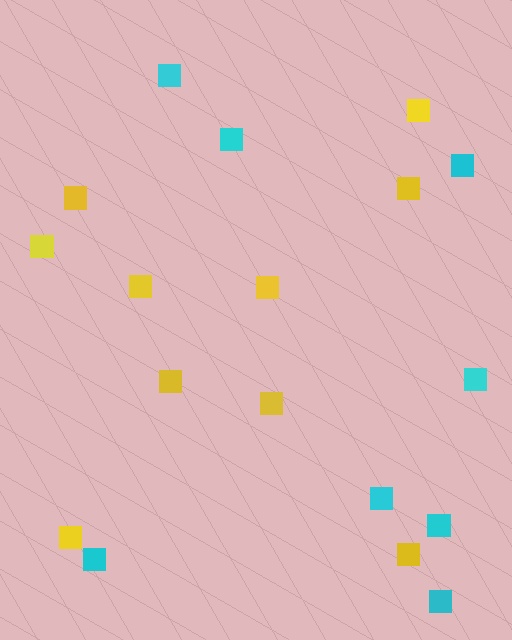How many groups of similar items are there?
There are 2 groups: one group of yellow squares (10) and one group of cyan squares (8).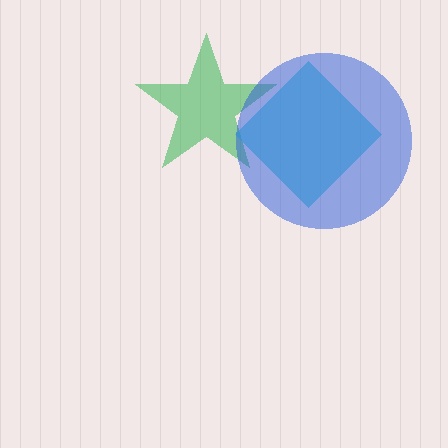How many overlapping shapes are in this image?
There are 3 overlapping shapes in the image.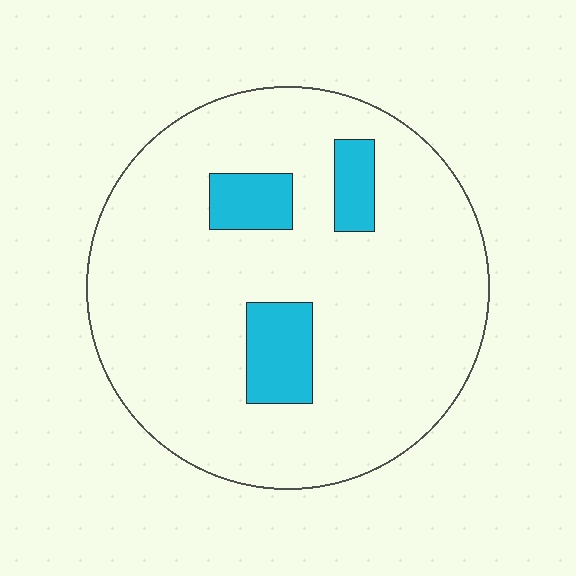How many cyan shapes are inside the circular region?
3.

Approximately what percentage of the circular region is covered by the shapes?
Approximately 10%.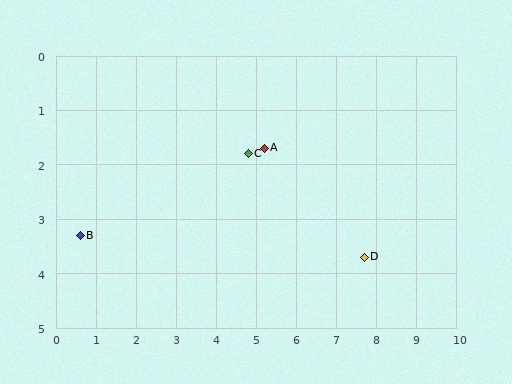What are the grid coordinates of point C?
Point C is at approximately (4.8, 1.8).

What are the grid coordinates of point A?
Point A is at approximately (5.2, 1.7).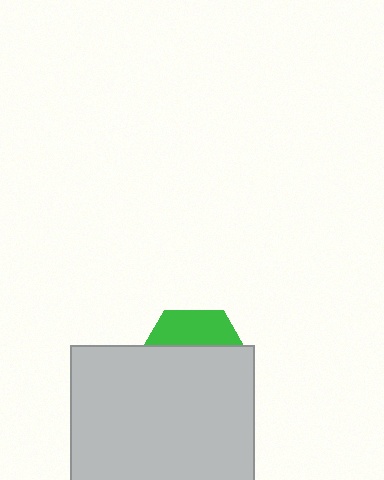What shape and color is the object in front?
The object in front is a light gray rectangle.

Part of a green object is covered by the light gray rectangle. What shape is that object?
It is a hexagon.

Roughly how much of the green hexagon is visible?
A small part of it is visible (roughly 31%).